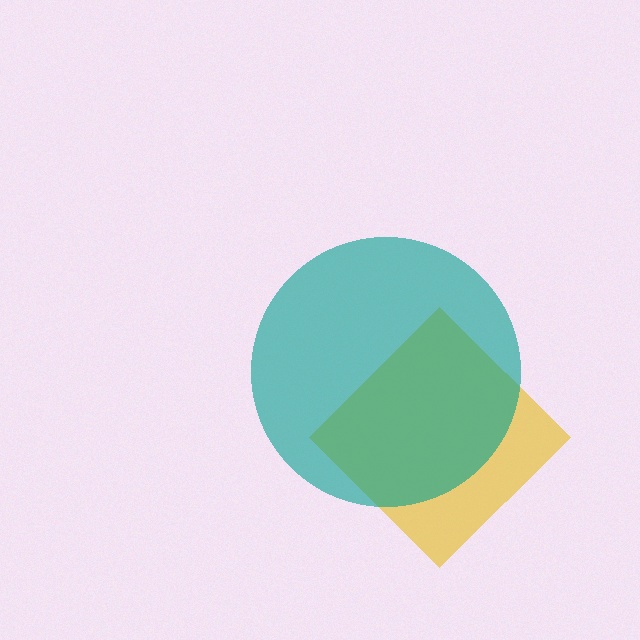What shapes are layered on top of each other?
The layered shapes are: a yellow diamond, a teal circle.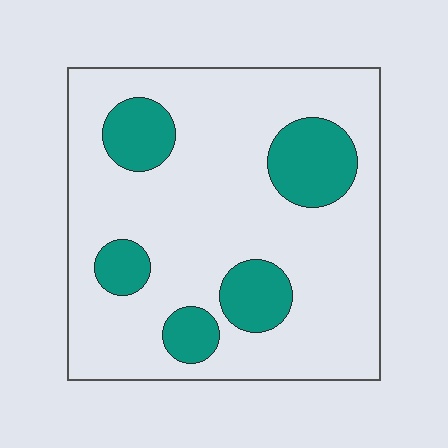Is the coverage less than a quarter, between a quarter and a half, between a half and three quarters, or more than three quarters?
Less than a quarter.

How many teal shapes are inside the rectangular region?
5.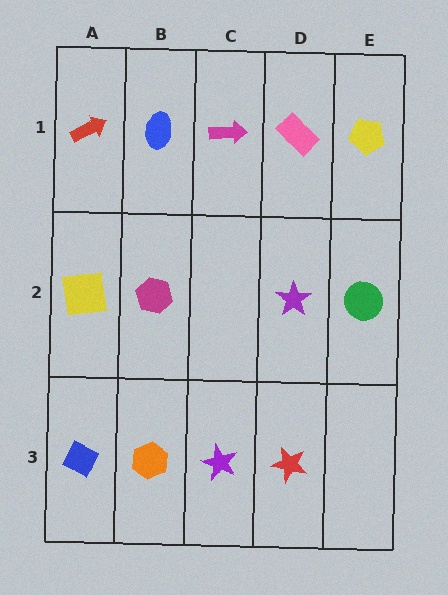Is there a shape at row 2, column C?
No, that cell is empty.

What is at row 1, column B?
A blue ellipse.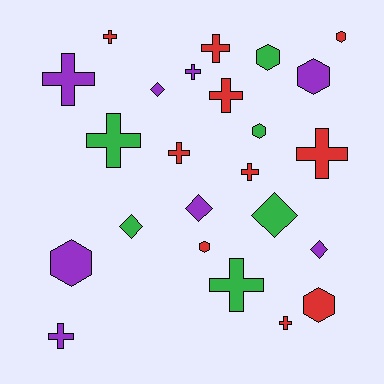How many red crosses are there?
There are 7 red crosses.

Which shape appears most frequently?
Cross, with 12 objects.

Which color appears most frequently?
Red, with 10 objects.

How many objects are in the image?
There are 24 objects.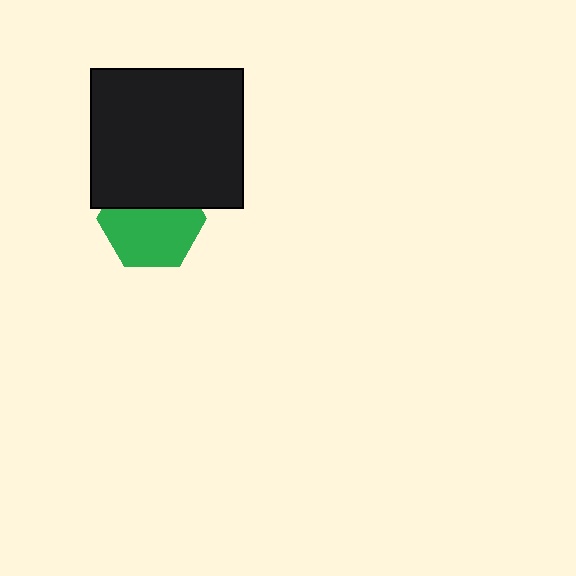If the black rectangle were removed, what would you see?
You would see the complete green hexagon.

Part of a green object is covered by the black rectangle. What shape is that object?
It is a hexagon.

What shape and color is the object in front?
The object in front is a black rectangle.